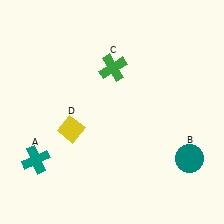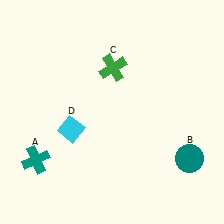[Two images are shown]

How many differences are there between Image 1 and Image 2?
There is 1 difference between the two images.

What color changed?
The diamond (D) changed from yellow in Image 1 to cyan in Image 2.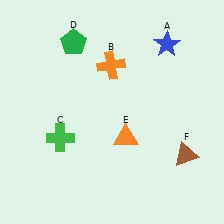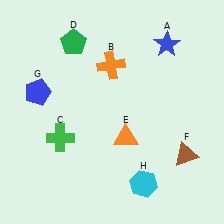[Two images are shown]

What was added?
A blue pentagon (G), a cyan hexagon (H) were added in Image 2.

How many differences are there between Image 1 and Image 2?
There are 2 differences between the two images.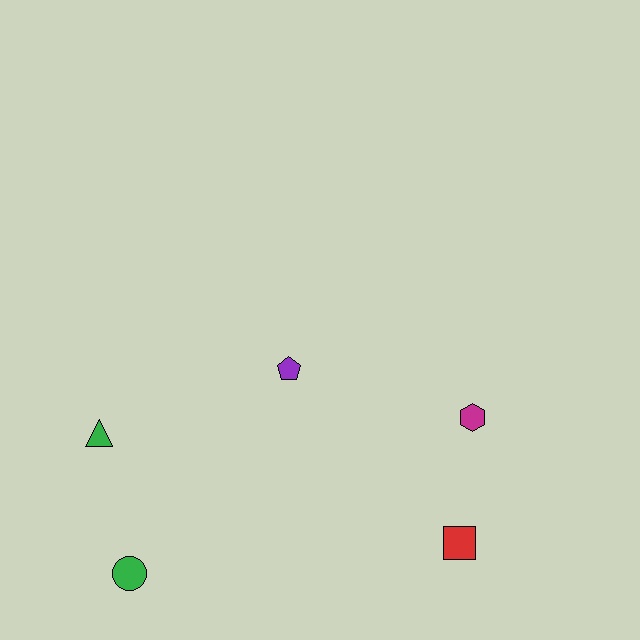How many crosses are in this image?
There are no crosses.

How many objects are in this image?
There are 5 objects.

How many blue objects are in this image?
There are no blue objects.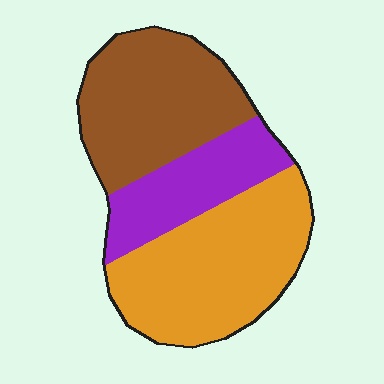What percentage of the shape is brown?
Brown takes up about three eighths (3/8) of the shape.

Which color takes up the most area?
Orange, at roughly 40%.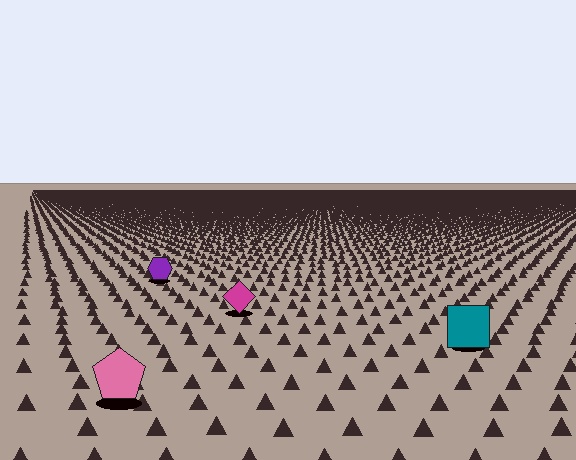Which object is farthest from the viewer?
The purple hexagon is farthest from the viewer. It appears smaller and the ground texture around it is denser.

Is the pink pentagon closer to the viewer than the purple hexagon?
Yes. The pink pentagon is closer — you can tell from the texture gradient: the ground texture is coarser near it.